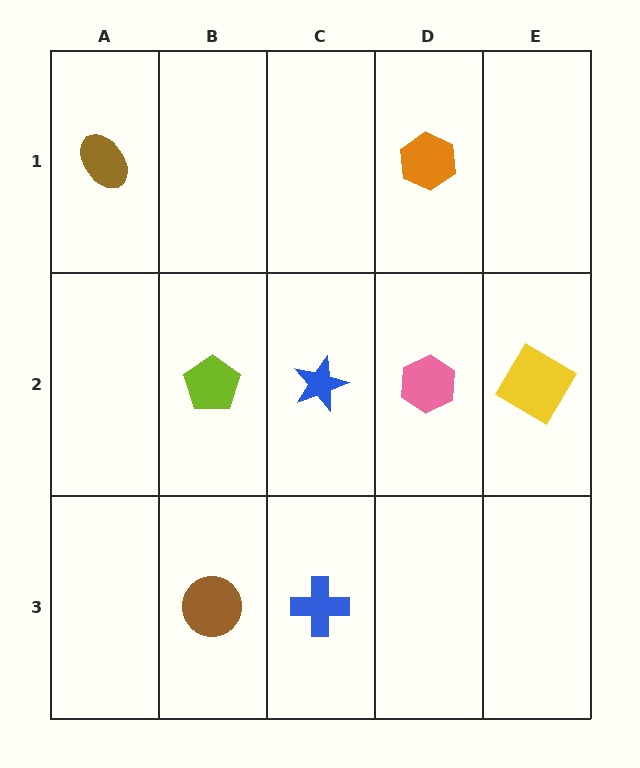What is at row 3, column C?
A blue cross.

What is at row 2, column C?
A blue star.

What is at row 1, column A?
A brown ellipse.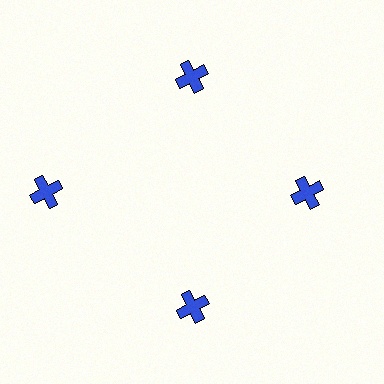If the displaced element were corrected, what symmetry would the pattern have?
It would have 4-fold rotational symmetry — the pattern would map onto itself every 90 degrees.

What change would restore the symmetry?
The symmetry would be restored by moving it inward, back onto the ring so that all 4 crosses sit at equal angles and equal distance from the center.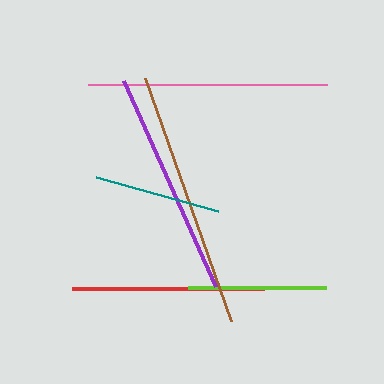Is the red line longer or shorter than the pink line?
The pink line is longer than the red line.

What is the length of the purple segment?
The purple segment is approximately 226 pixels long.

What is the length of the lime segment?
The lime segment is approximately 138 pixels long.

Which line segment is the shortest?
The teal line is the shortest at approximately 126 pixels.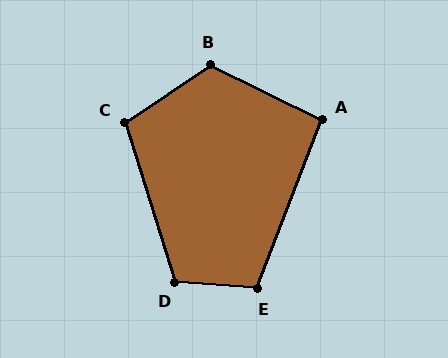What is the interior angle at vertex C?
Approximately 106 degrees (obtuse).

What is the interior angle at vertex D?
Approximately 112 degrees (obtuse).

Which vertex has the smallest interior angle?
A, at approximately 95 degrees.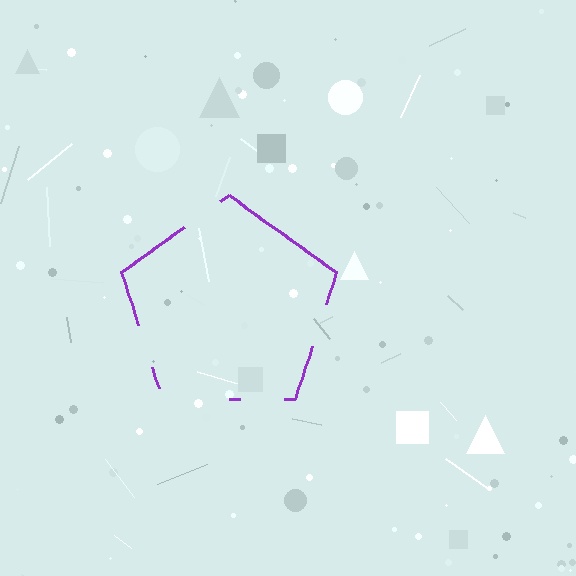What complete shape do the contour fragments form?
The contour fragments form a pentagon.